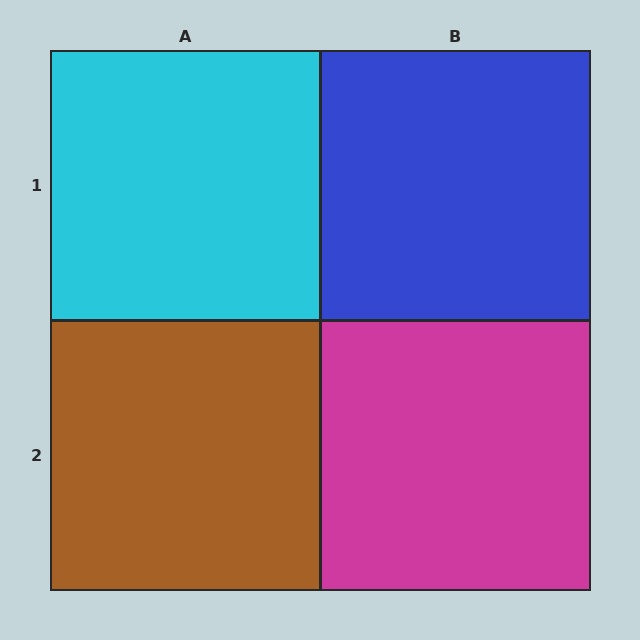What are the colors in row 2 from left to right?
Brown, magenta.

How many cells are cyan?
1 cell is cyan.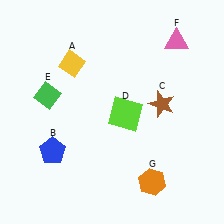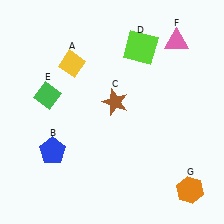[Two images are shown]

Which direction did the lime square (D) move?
The lime square (D) moved up.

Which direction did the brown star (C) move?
The brown star (C) moved left.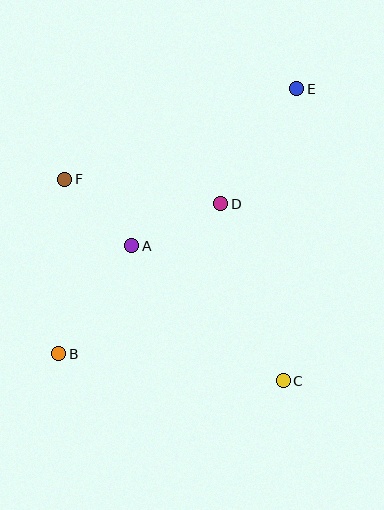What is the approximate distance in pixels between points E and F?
The distance between E and F is approximately 249 pixels.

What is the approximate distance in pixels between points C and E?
The distance between C and E is approximately 292 pixels.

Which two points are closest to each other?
Points A and F are closest to each other.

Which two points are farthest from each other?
Points B and E are farthest from each other.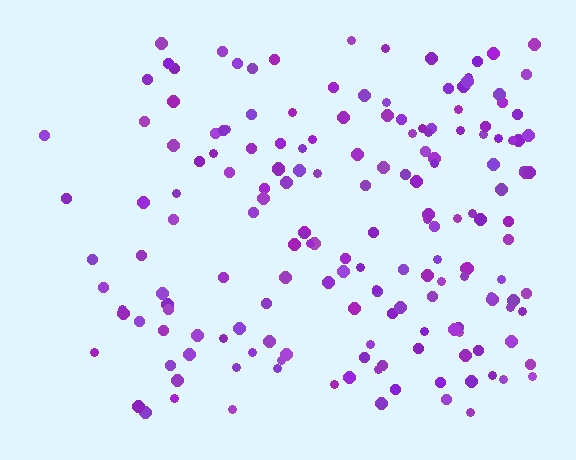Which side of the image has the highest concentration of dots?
The right.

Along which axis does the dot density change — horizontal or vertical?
Horizontal.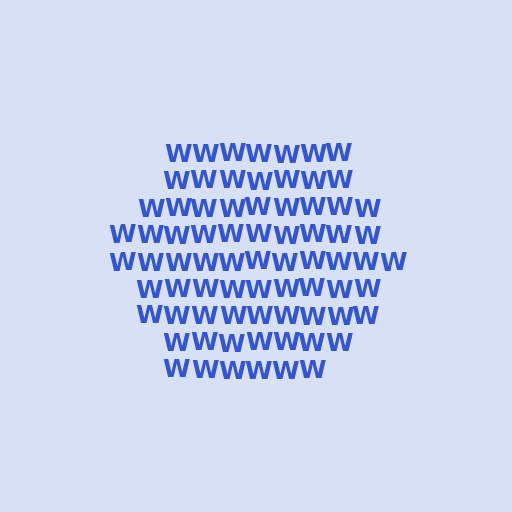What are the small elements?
The small elements are letter W's.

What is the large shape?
The large shape is a hexagon.